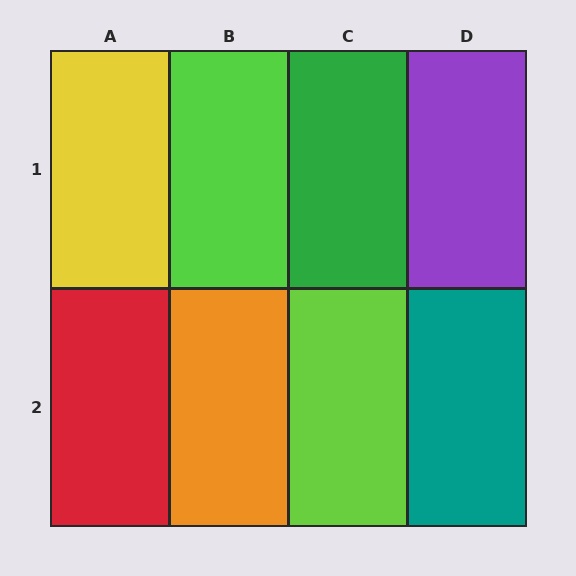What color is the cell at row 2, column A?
Red.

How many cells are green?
1 cell is green.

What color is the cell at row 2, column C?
Lime.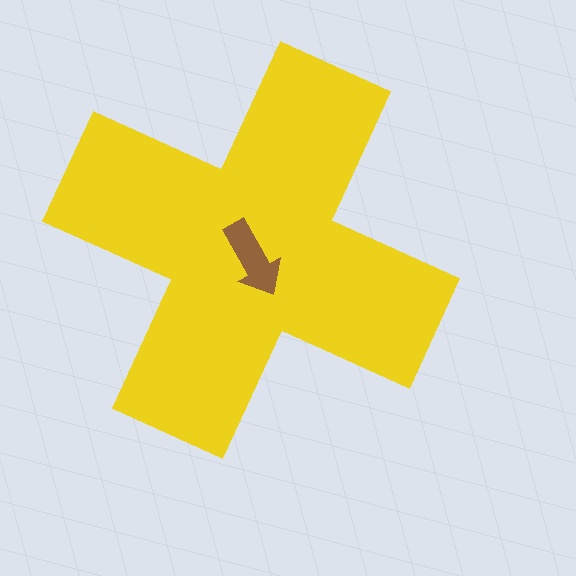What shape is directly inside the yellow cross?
The brown arrow.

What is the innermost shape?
The brown arrow.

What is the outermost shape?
The yellow cross.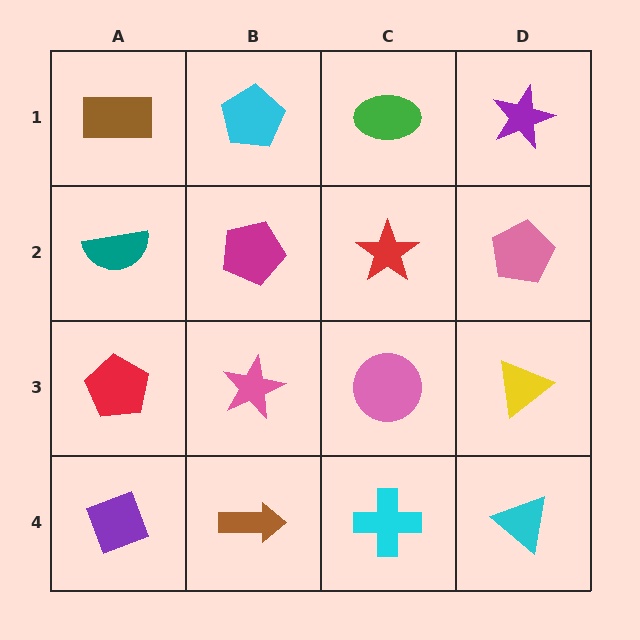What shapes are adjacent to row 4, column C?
A pink circle (row 3, column C), a brown arrow (row 4, column B), a cyan triangle (row 4, column D).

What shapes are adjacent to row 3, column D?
A pink pentagon (row 2, column D), a cyan triangle (row 4, column D), a pink circle (row 3, column C).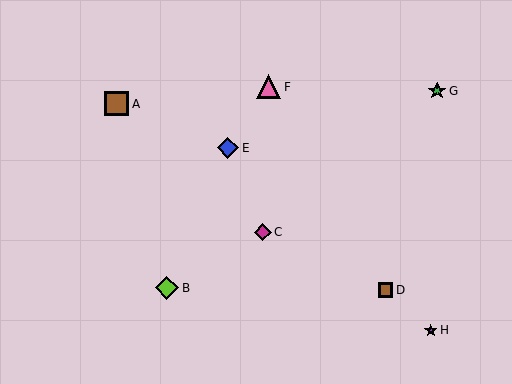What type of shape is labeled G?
Shape G is a green star.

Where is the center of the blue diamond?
The center of the blue diamond is at (228, 148).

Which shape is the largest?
The pink triangle (labeled F) is the largest.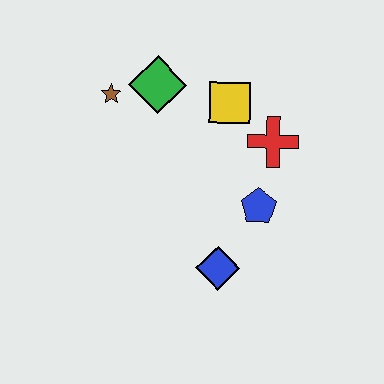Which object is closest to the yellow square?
The red cross is closest to the yellow square.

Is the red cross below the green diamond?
Yes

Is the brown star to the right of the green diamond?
No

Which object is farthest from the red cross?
The brown star is farthest from the red cross.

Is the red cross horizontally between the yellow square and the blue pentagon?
No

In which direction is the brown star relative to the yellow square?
The brown star is to the left of the yellow square.